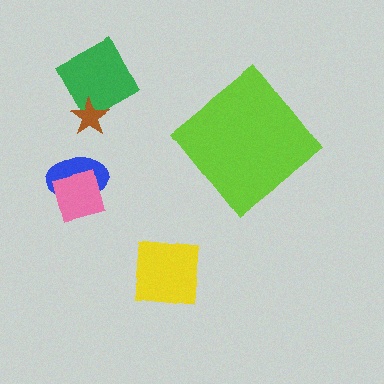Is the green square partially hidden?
No, the green square is fully visible.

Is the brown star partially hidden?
No, the brown star is fully visible.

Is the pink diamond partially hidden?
No, the pink diamond is fully visible.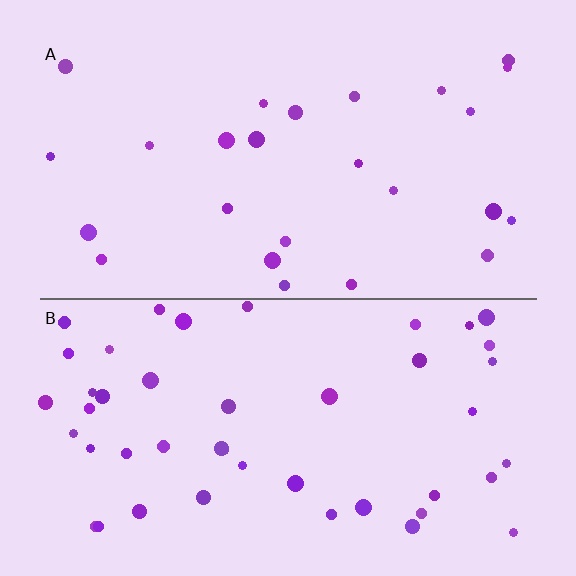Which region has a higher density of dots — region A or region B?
B (the bottom).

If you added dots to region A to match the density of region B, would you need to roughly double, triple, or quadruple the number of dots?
Approximately double.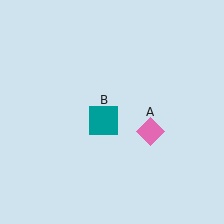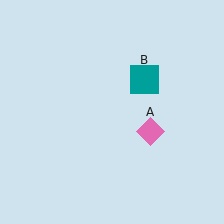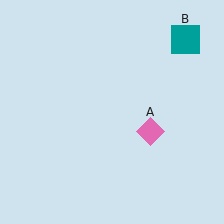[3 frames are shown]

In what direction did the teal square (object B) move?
The teal square (object B) moved up and to the right.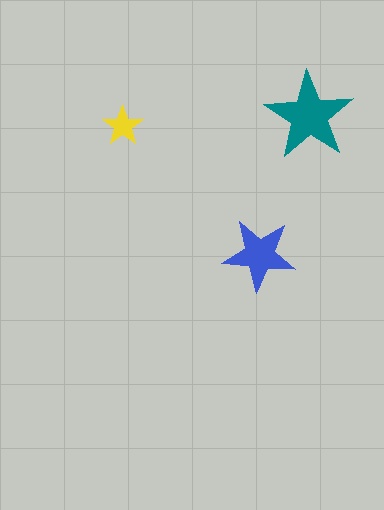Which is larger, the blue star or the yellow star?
The blue one.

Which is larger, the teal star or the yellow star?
The teal one.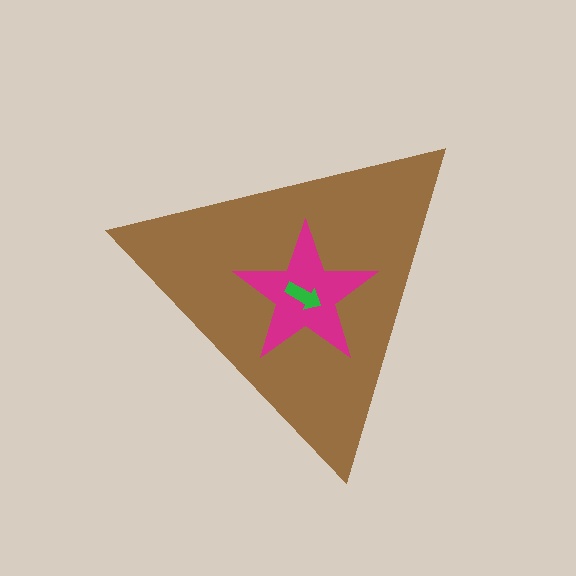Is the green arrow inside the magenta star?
Yes.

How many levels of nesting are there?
3.